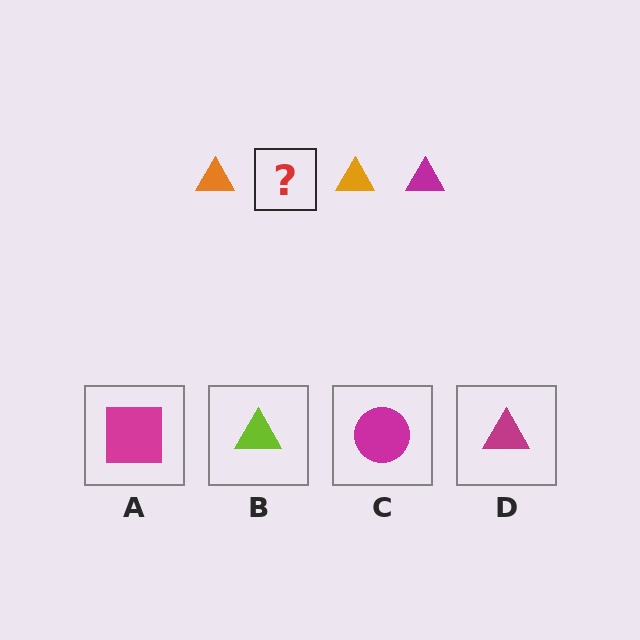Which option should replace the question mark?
Option D.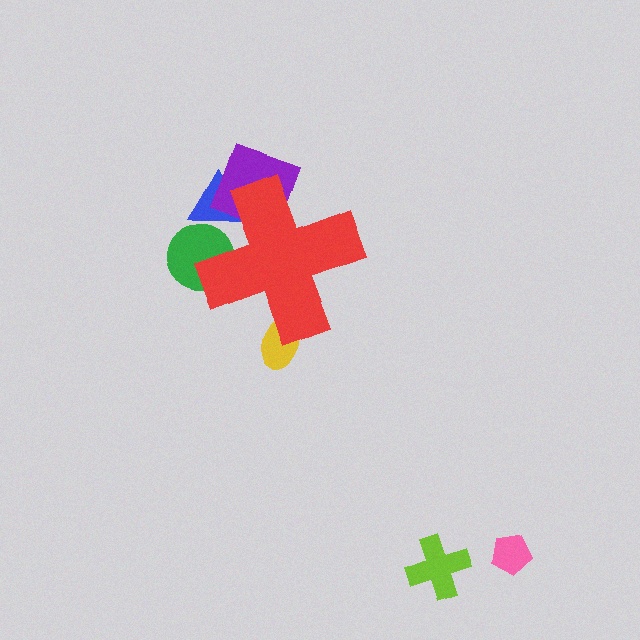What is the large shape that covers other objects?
A red cross.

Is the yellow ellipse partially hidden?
Yes, the yellow ellipse is partially hidden behind the red cross.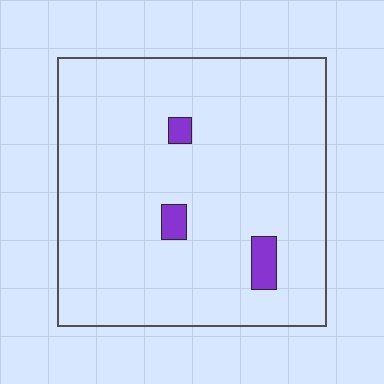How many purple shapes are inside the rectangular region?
3.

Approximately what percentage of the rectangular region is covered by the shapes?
Approximately 5%.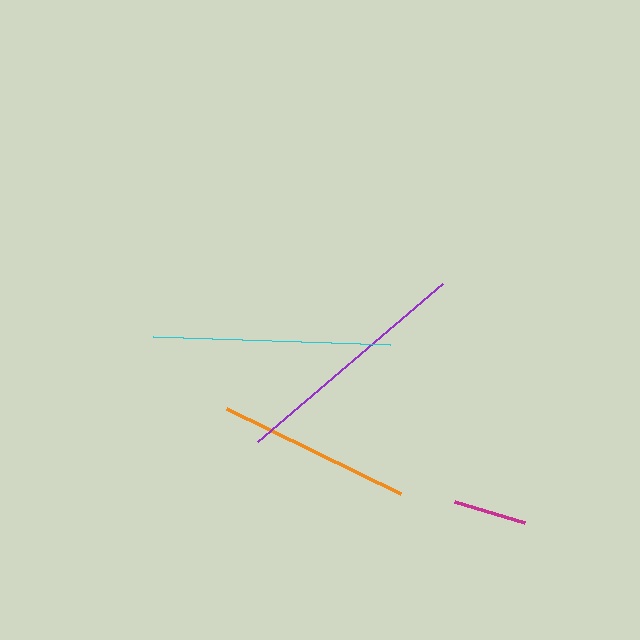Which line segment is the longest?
The purple line is the longest at approximately 244 pixels.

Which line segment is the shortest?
The magenta line is the shortest at approximately 73 pixels.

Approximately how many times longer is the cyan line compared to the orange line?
The cyan line is approximately 1.2 times the length of the orange line.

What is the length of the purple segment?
The purple segment is approximately 244 pixels long.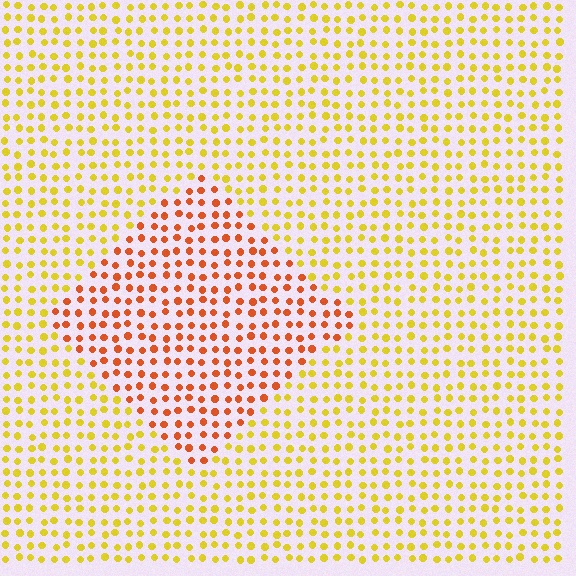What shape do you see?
I see a diamond.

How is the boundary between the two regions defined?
The boundary is defined purely by a slight shift in hue (about 41 degrees). Spacing, size, and orientation are identical on both sides.